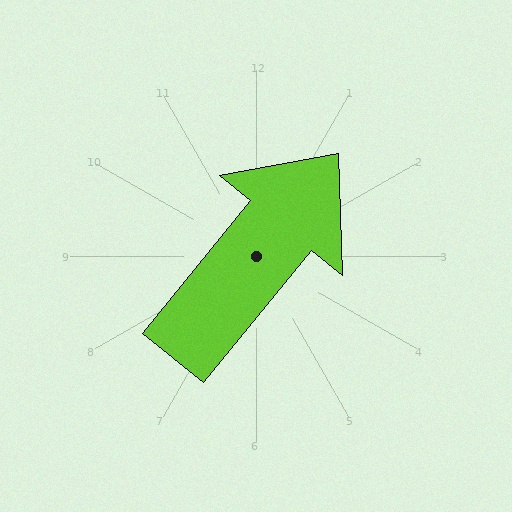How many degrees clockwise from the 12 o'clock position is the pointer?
Approximately 39 degrees.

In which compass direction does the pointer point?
Northeast.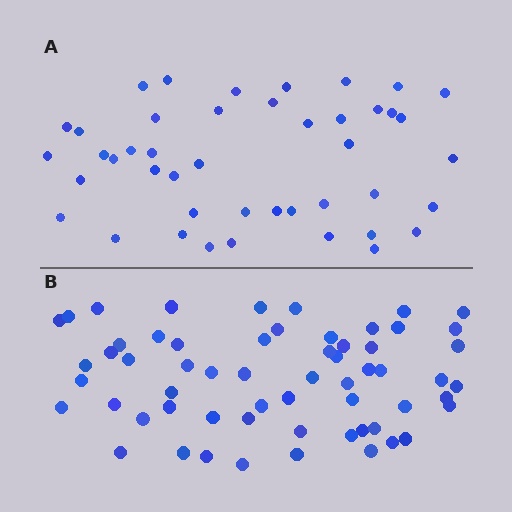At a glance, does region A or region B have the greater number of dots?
Region B (the bottom region) has more dots.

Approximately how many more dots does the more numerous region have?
Region B has approximately 15 more dots than region A.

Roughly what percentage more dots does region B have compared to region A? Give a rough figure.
About 35% more.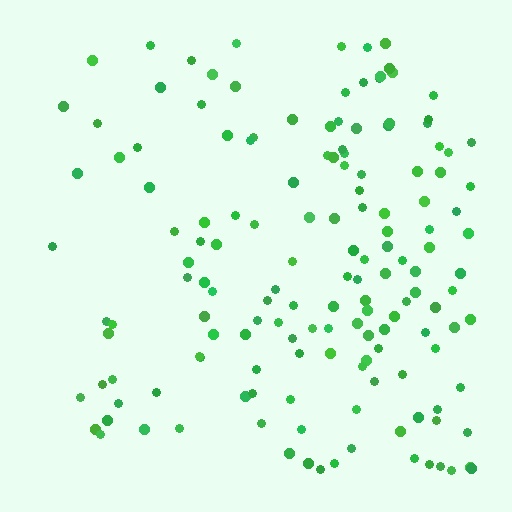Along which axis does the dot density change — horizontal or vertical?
Horizontal.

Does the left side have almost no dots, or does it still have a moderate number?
Still a moderate number, just noticeably fewer than the right.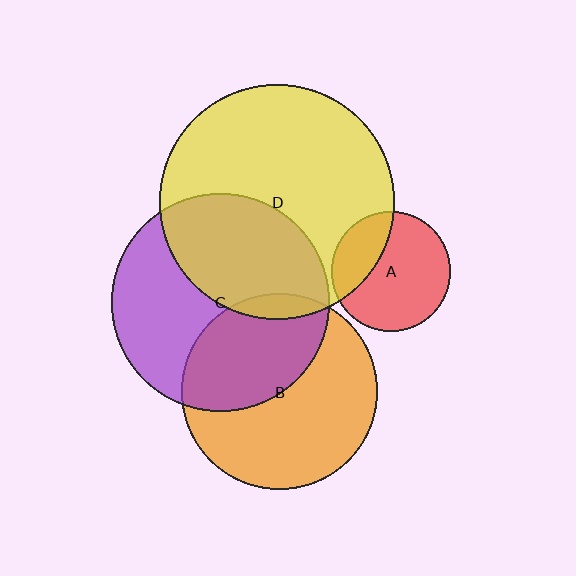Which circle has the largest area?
Circle D (yellow).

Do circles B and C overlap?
Yes.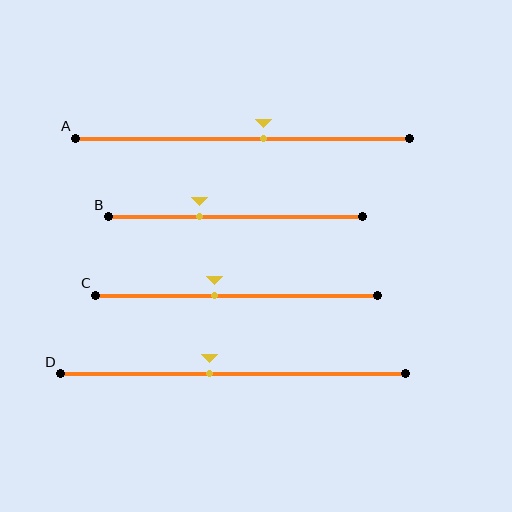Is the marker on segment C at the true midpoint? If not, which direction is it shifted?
No, the marker on segment C is shifted to the left by about 8% of the segment length.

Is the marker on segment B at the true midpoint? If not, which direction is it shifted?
No, the marker on segment B is shifted to the left by about 14% of the segment length.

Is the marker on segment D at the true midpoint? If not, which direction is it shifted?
No, the marker on segment D is shifted to the left by about 7% of the segment length.